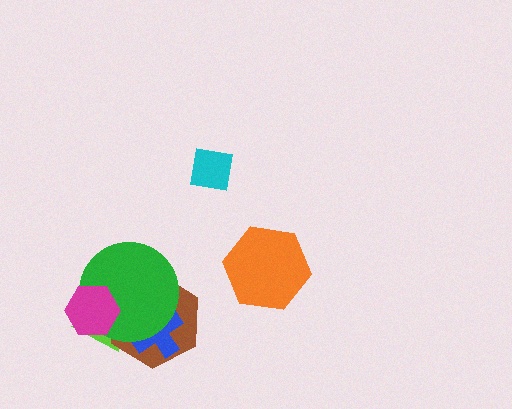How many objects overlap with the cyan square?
0 objects overlap with the cyan square.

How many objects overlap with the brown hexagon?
4 objects overlap with the brown hexagon.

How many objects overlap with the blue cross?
2 objects overlap with the blue cross.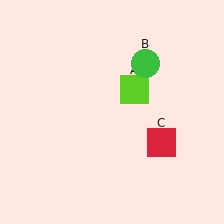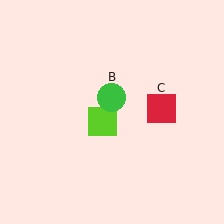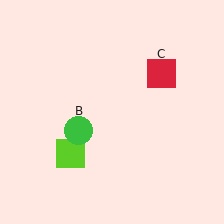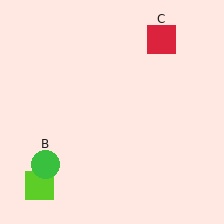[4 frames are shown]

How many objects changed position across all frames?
3 objects changed position: lime square (object A), green circle (object B), red square (object C).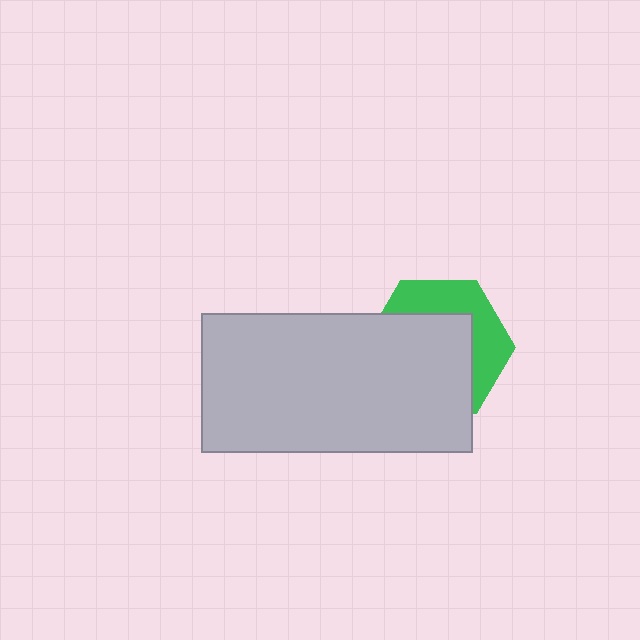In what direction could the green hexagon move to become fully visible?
The green hexagon could move toward the upper-right. That would shift it out from behind the light gray rectangle entirely.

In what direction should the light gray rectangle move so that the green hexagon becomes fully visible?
The light gray rectangle should move toward the lower-left. That is the shortest direction to clear the overlap and leave the green hexagon fully visible.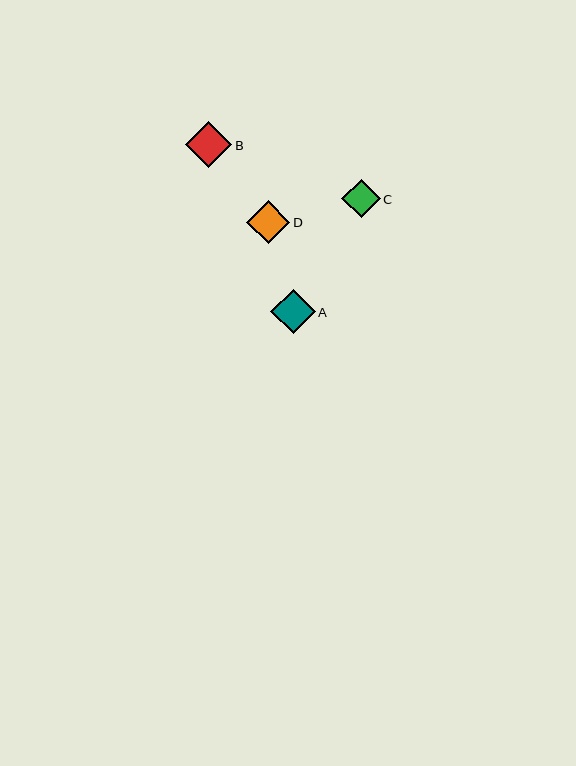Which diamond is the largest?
Diamond B is the largest with a size of approximately 46 pixels.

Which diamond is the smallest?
Diamond C is the smallest with a size of approximately 39 pixels.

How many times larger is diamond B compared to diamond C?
Diamond B is approximately 1.2 times the size of diamond C.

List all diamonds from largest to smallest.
From largest to smallest: B, A, D, C.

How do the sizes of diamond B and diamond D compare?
Diamond B and diamond D are approximately the same size.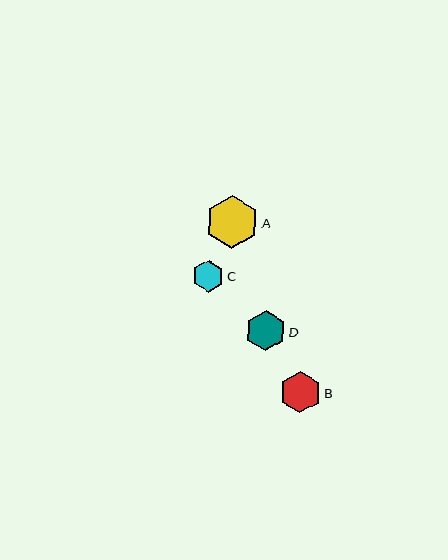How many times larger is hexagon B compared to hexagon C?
Hexagon B is approximately 1.3 times the size of hexagon C.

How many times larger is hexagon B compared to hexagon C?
Hexagon B is approximately 1.3 times the size of hexagon C.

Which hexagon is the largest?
Hexagon A is the largest with a size of approximately 53 pixels.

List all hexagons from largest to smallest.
From largest to smallest: A, B, D, C.